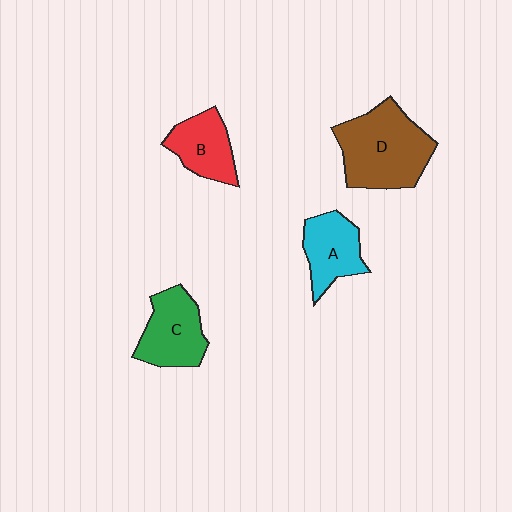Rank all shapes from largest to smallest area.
From largest to smallest: D (brown), C (green), A (cyan), B (red).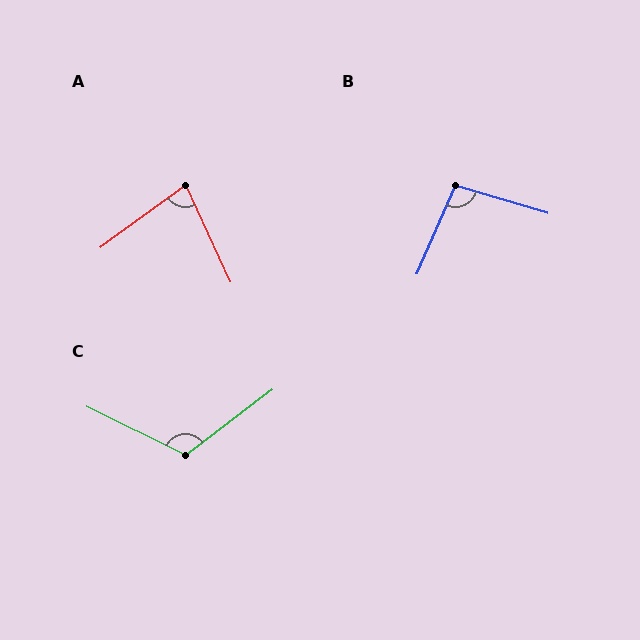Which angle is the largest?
C, at approximately 117 degrees.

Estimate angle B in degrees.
Approximately 97 degrees.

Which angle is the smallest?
A, at approximately 78 degrees.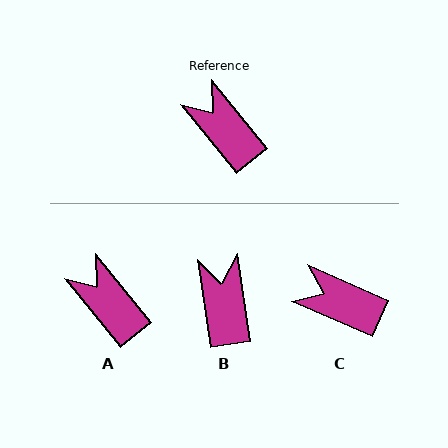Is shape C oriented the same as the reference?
No, it is off by about 27 degrees.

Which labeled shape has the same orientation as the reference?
A.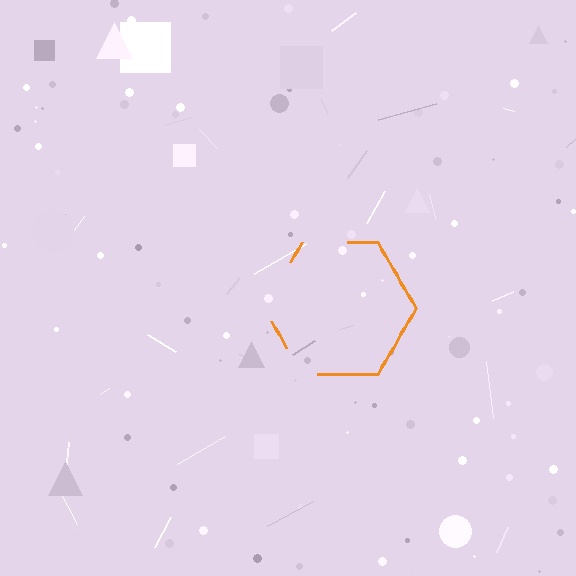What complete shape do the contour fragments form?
The contour fragments form a hexagon.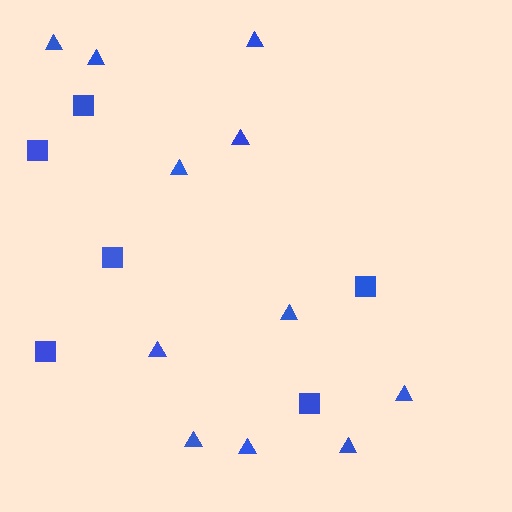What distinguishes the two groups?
There are 2 groups: one group of squares (6) and one group of triangles (11).